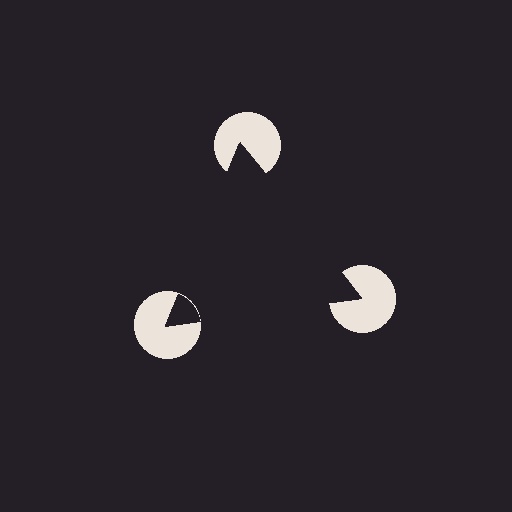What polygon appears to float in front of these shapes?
An illusory triangle — its edges are inferred from the aligned wedge cuts in the pac-man discs, not physically drawn.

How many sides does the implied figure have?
3 sides.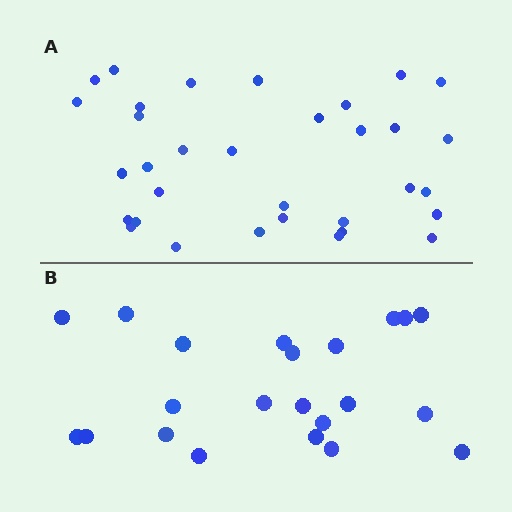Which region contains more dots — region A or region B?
Region A (the top region) has more dots.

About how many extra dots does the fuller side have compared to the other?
Region A has roughly 12 or so more dots than region B.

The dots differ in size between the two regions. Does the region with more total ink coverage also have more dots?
No. Region B has more total ink coverage because its dots are larger, but region A actually contains more individual dots. Total area can be misleading — the number of items is what matters here.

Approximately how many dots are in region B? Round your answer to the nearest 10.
About 20 dots. (The exact count is 22, which rounds to 20.)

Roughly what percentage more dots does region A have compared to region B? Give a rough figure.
About 50% more.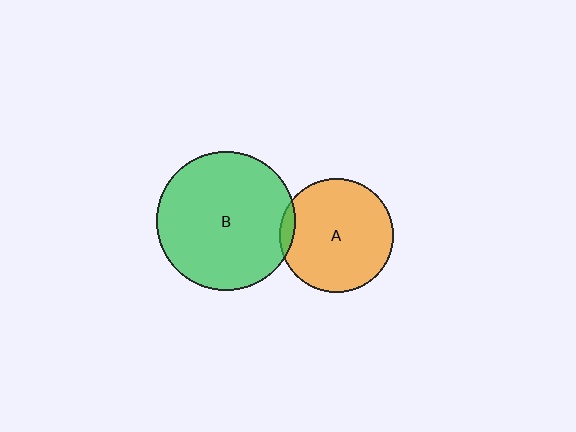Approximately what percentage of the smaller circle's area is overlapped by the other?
Approximately 5%.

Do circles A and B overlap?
Yes.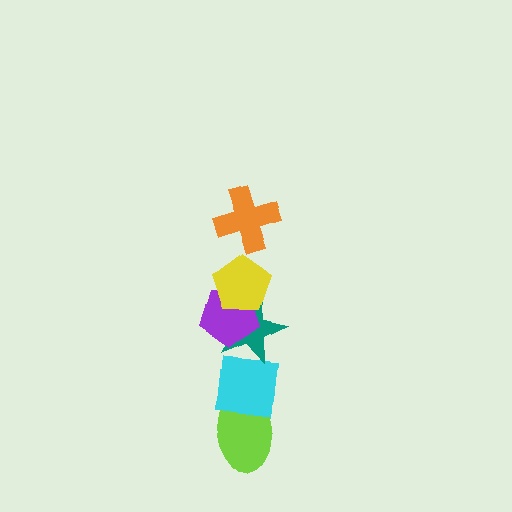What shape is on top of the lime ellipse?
The cyan square is on top of the lime ellipse.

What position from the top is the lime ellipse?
The lime ellipse is 6th from the top.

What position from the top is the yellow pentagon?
The yellow pentagon is 2nd from the top.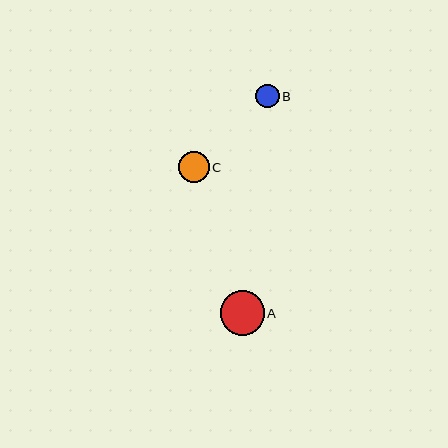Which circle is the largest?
Circle A is the largest with a size of approximately 44 pixels.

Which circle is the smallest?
Circle B is the smallest with a size of approximately 23 pixels.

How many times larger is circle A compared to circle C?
Circle A is approximately 1.4 times the size of circle C.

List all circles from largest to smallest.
From largest to smallest: A, C, B.